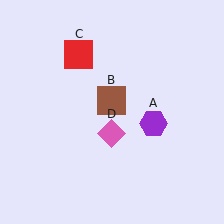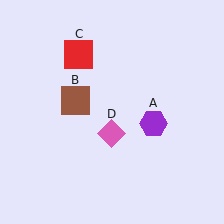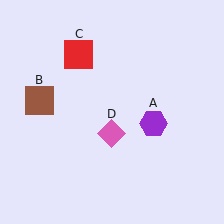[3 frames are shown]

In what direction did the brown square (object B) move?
The brown square (object B) moved left.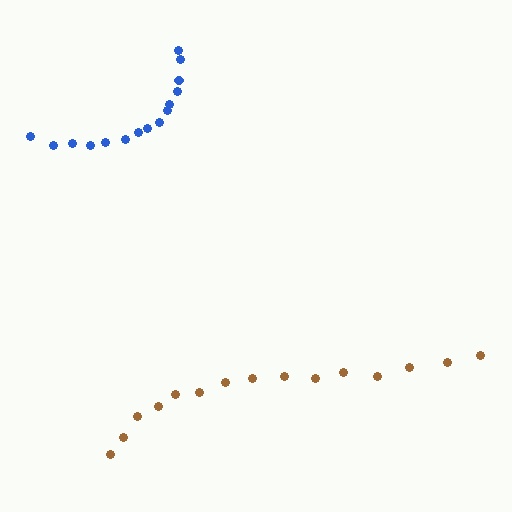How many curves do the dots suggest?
There are 2 distinct paths.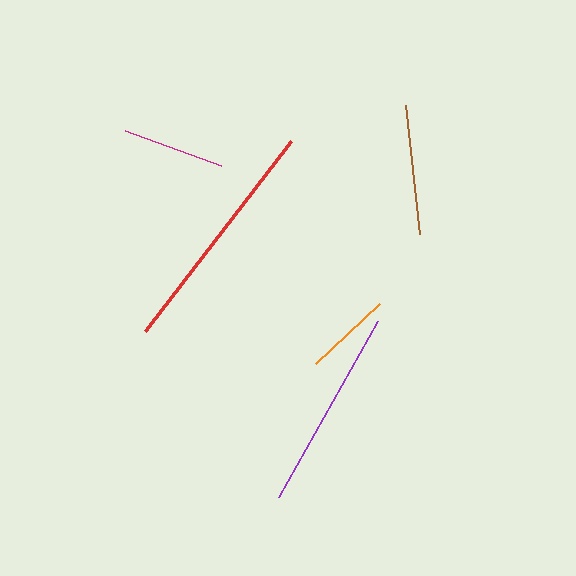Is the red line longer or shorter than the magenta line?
The red line is longer than the magenta line.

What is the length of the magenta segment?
The magenta segment is approximately 102 pixels long.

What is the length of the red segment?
The red segment is approximately 240 pixels long.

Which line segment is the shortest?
The orange line is the shortest at approximately 88 pixels.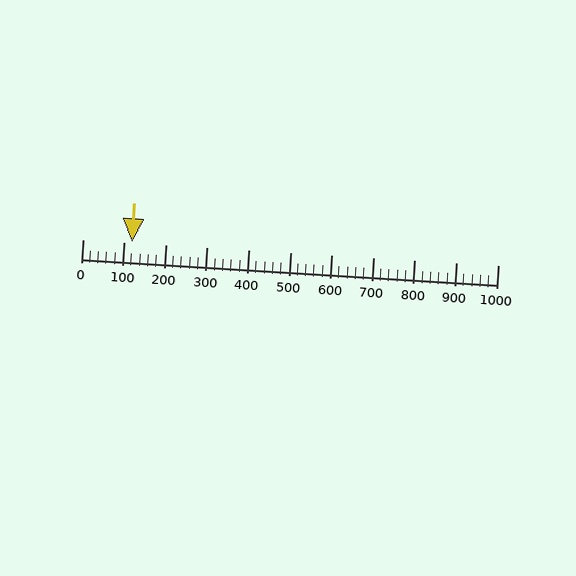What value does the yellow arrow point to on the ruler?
The yellow arrow points to approximately 120.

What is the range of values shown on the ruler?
The ruler shows values from 0 to 1000.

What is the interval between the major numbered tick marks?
The major tick marks are spaced 100 units apart.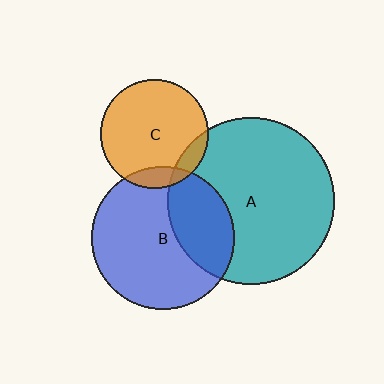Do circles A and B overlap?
Yes.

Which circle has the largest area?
Circle A (teal).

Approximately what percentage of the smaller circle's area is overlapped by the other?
Approximately 30%.